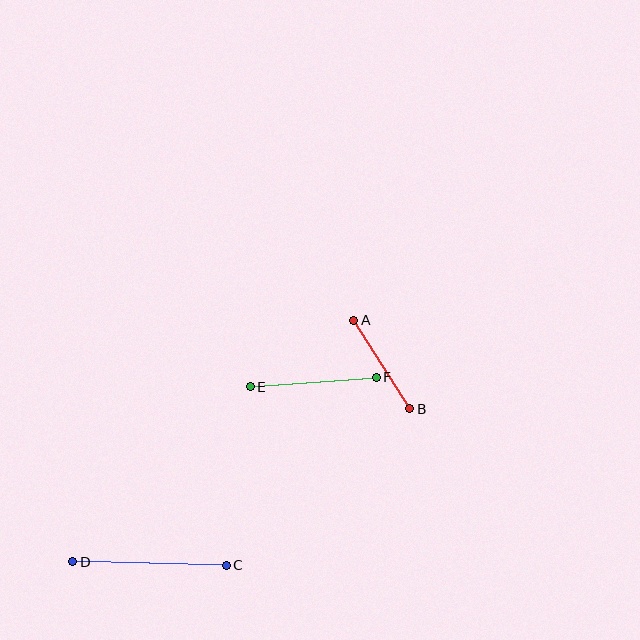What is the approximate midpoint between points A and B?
The midpoint is at approximately (382, 365) pixels.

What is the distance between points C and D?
The distance is approximately 154 pixels.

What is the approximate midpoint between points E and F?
The midpoint is at approximately (313, 382) pixels.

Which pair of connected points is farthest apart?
Points C and D are farthest apart.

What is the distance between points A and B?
The distance is approximately 105 pixels.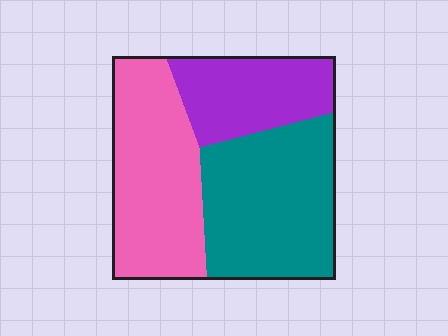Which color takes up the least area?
Purple, at roughly 25%.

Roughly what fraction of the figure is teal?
Teal takes up about two fifths (2/5) of the figure.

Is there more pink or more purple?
Pink.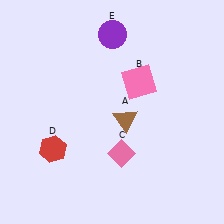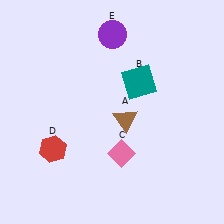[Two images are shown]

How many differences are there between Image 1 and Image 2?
There is 1 difference between the two images.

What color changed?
The square (B) changed from pink in Image 1 to teal in Image 2.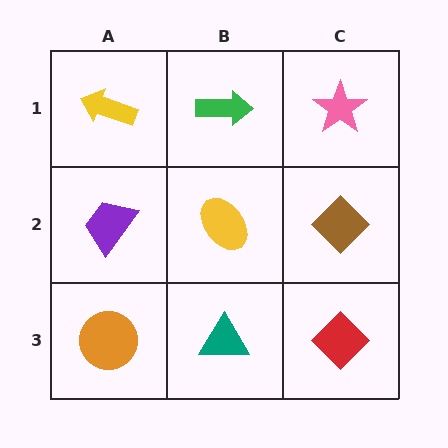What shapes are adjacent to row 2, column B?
A green arrow (row 1, column B), a teal triangle (row 3, column B), a purple trapezoid (row 2, column A), a brown diamond (row 2, column C).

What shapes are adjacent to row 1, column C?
A brown diamond (row 2, column C), a green arrow (row 1, column B).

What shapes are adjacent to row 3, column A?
A purple trapezoid (row 2, column A), a teal triangle (row 3, column B).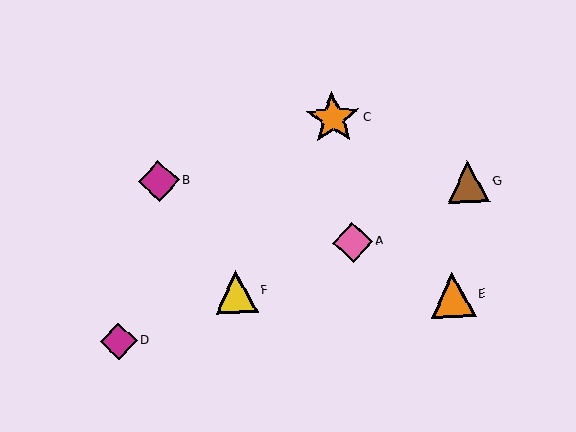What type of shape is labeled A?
Shape A is a pink diamond.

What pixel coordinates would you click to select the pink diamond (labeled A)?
Click at (353, 242) to select the pink diamond A.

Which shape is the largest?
The orange star (labeled C) is the largest.